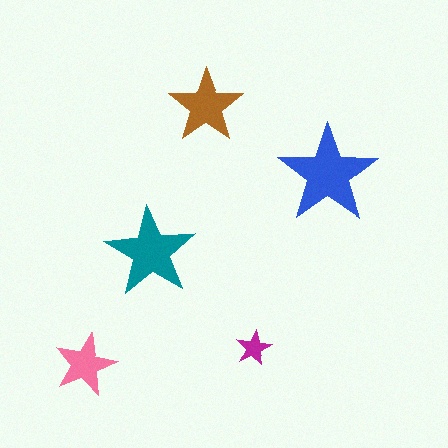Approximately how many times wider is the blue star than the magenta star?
About 3 times wider.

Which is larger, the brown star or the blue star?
The blue one.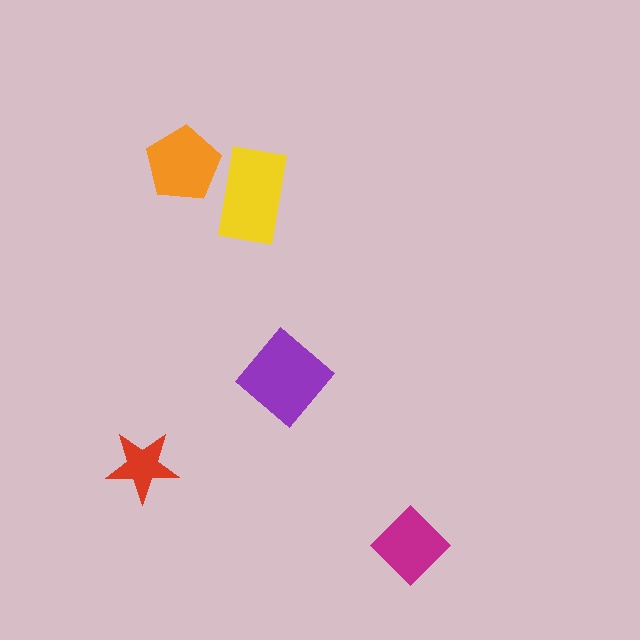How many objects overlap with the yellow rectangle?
1 object overlaps with the yellow rectangle.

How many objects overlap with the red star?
0 objects overlap with the red star.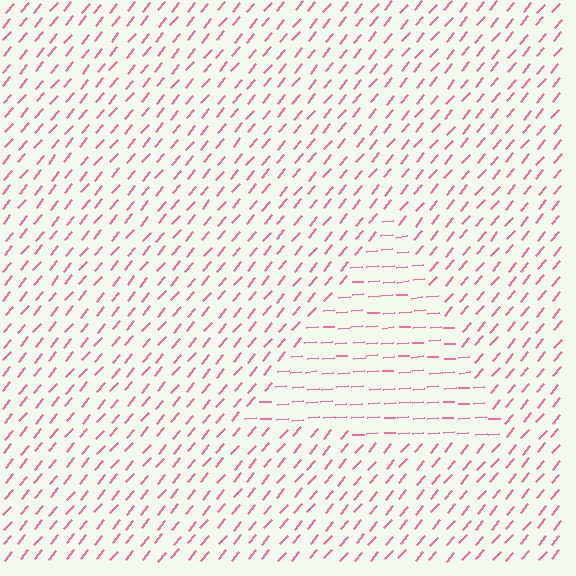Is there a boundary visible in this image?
Yes, there is a texture boundary formed by a change in line orientation.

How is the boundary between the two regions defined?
The boundary is defined purely by a change in line orientation (approximately 45 degrees difference). All lines are the same color and thickness.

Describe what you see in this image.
The image is filled with small pink line segments. A triangle region in the image has lines oriented differently from the surrounding lines, creating a visible texture boundary.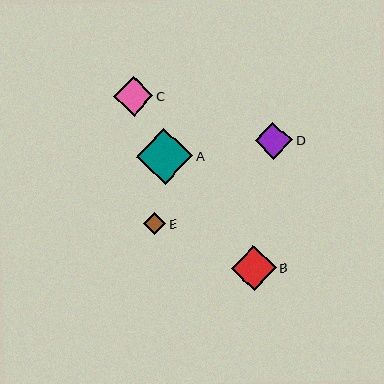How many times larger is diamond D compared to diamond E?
Diamond D is approximately 1.7 times the size of diamond E.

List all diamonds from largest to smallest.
From largest to smallest: A, B, C, D, E.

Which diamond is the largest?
Diamond A is the largest with a size of approximately 56 pixels.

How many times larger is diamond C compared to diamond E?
Diamond C is approximately 1.8 times the size of diamond E.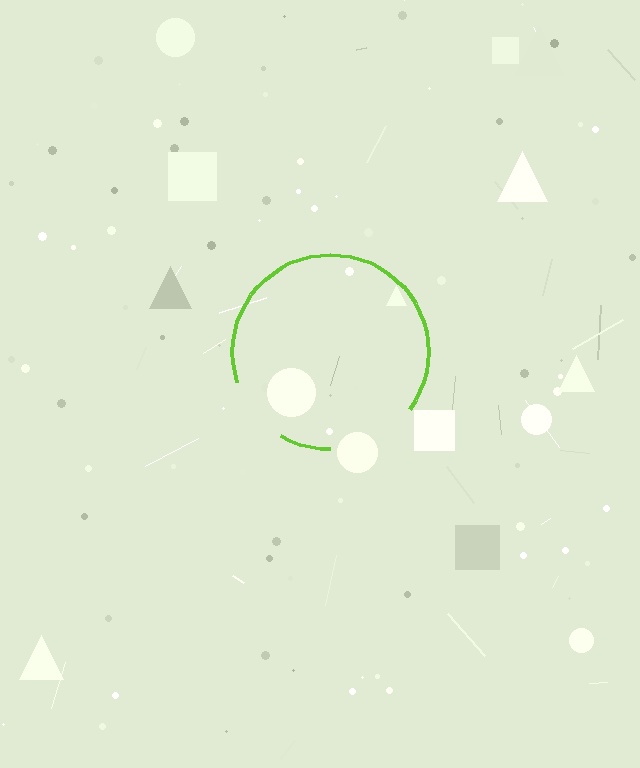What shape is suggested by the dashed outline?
The dashed outline suggests a circle.